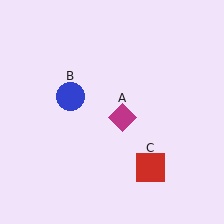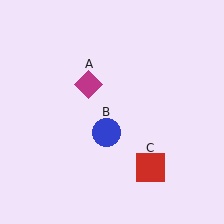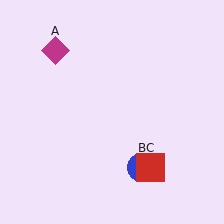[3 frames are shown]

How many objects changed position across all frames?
2 objects changed position: magenta diamond (object A), blue circle (object B).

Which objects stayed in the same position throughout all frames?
Red square (object C) remained stationary.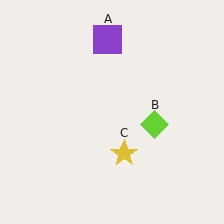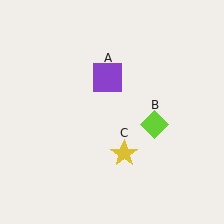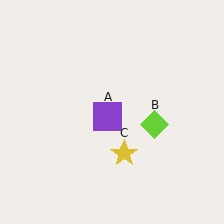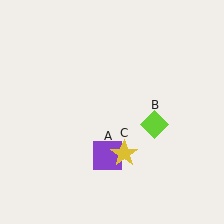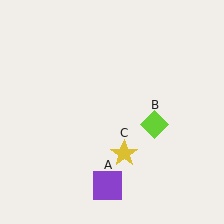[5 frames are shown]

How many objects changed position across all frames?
1 object changed position: purple square (object A).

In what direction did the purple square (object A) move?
The purple square (object A) moved down.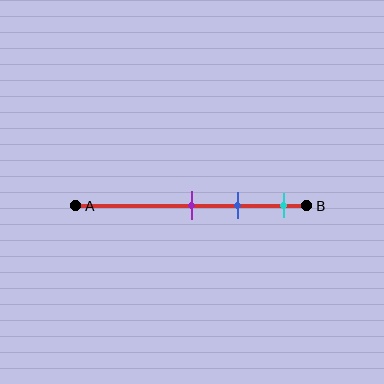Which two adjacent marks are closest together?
The purple and blue marks are the closest adjacent pair.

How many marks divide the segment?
There are 3 marks dividing the segment.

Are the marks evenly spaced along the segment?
Yes, the marks are approximately evenly spaced.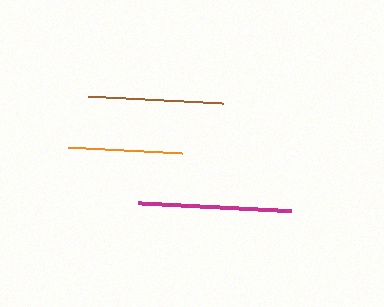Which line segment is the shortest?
The orange line is the shortest at approximately 114 pixels.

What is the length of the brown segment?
The brown segment is approximately 135 pixels long.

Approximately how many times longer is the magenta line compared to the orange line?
The magenta line is approximately 1.3 times the length of the orange line.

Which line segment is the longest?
The magenta line is the longest at approximately 153 pixels.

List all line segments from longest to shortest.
From longest to shortest: magenta, brown, orange.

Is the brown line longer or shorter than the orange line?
The brown line is longer than the orange line.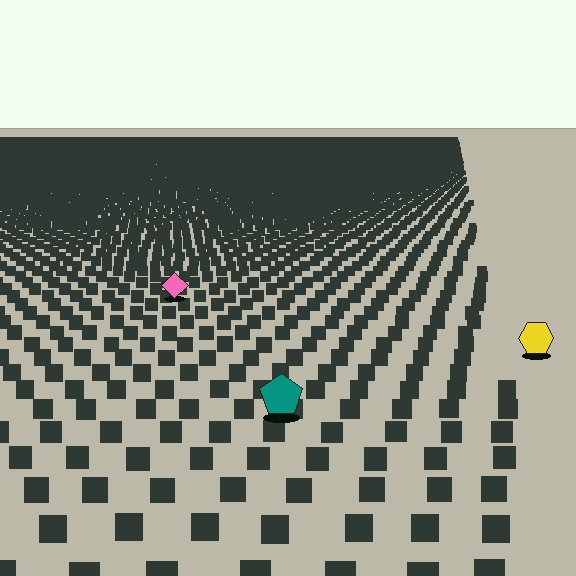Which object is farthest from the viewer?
The pink diamond is farthest from the viewer. It appears smaller and the ground texture around it is denser.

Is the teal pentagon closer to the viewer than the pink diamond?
Yes. The teal pentagon is closer — you can tell from the texture gradient: the ground texture is coarser near it.